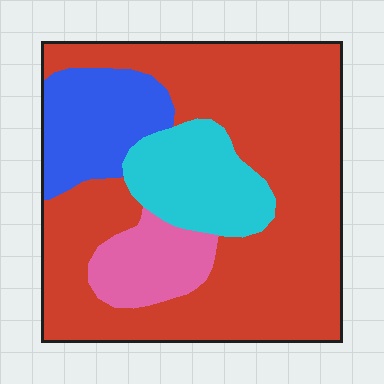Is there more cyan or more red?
Red.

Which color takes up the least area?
Pink, at roughly 10%.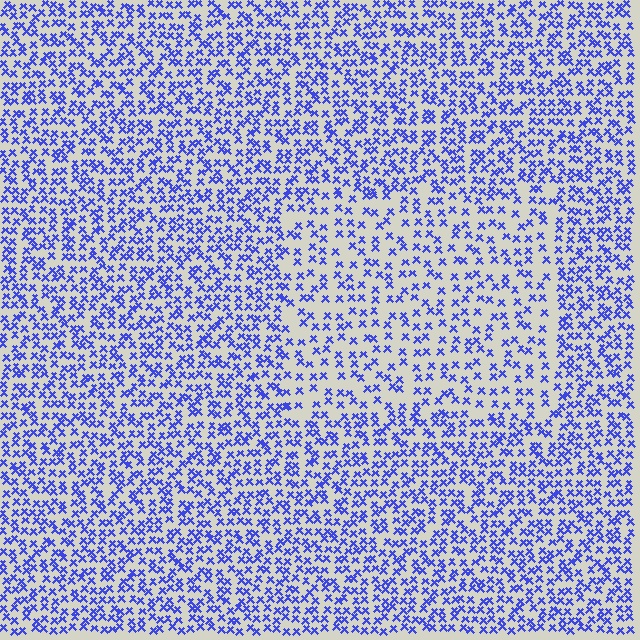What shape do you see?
I see a rectangle.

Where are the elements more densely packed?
The elements are more densely packed outside the rectangle boundary.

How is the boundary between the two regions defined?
The boundary is defined by a change in element density (approximately 1.7x ratio). All elements are the same color, size, and shape.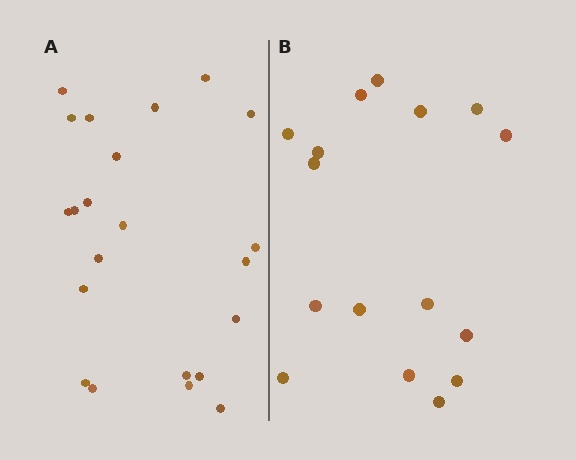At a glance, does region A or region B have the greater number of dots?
Region A (the left region) has more dots.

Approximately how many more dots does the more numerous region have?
Region A has about 6 more dots than region B.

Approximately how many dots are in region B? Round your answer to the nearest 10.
About 20 dots. (The exact count is 16, which rounds to 20.)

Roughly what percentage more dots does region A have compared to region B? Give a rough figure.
About 40% more.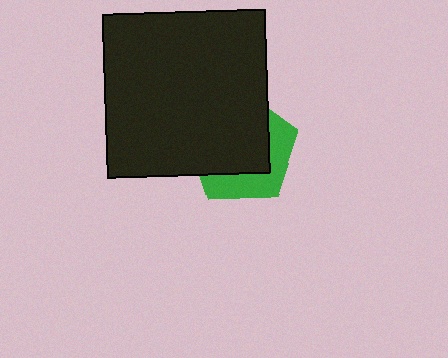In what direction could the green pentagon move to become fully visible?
The green pentagon could move toward the lower-right. That would shift it out from behind the black square entirely.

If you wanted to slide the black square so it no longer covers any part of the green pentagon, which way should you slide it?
Slide it toward the upper-left — that is the most direct way to separate the two shapes.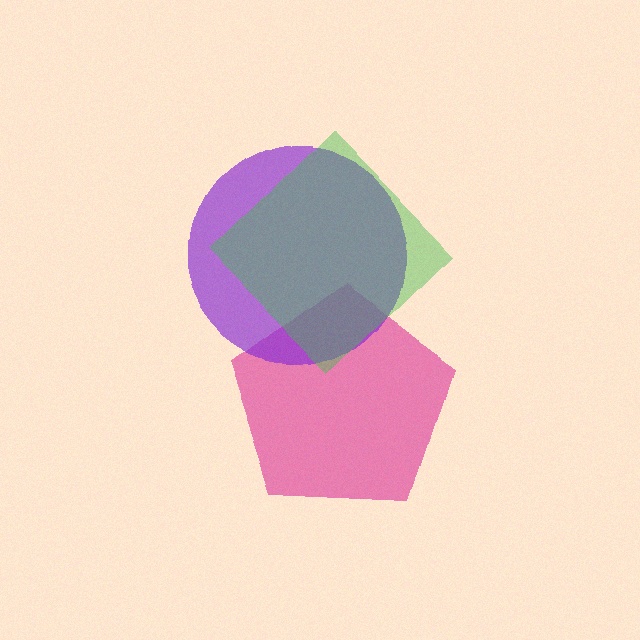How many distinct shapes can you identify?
There are 3 distinct shapes: a magenta pentagon, a purple circle, a green diamond.